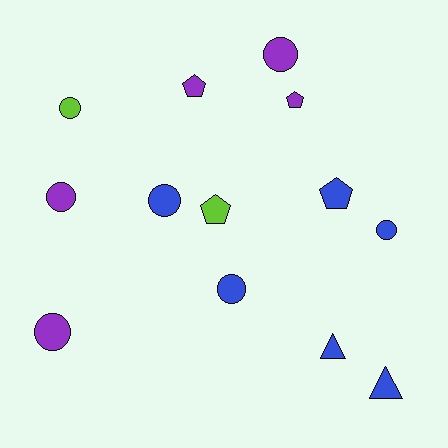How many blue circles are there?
There are 3 blue circles.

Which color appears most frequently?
Blue, with 6 objects.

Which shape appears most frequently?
Circle, with 7 objects.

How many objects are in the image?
There are 13 objects.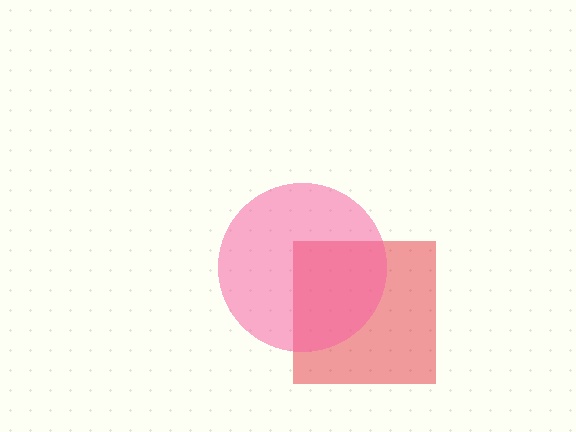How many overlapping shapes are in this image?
There are 2 overlapping shapes in the image.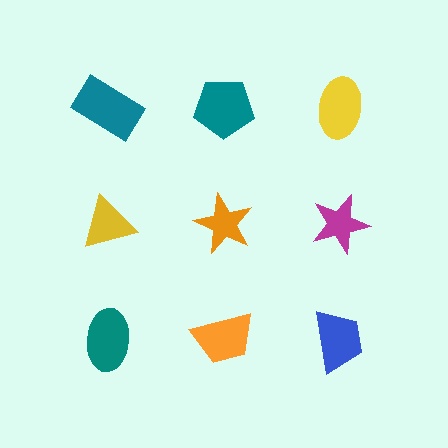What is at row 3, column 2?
An orange trapezoid.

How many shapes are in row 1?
3 shapes.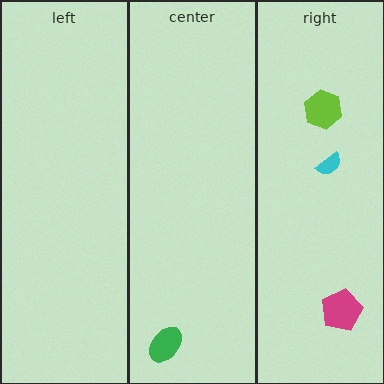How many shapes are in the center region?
1.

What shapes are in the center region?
The green ellipse.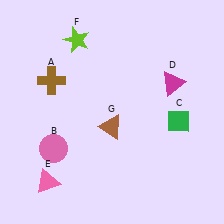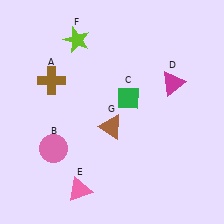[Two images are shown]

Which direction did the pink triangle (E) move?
The pink triangle (E) moved right.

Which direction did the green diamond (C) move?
The green diamond (C) moved left.